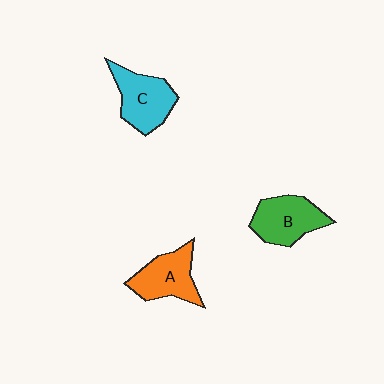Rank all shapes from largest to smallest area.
From largest to smallest: C (cyan), B (green), A (orange).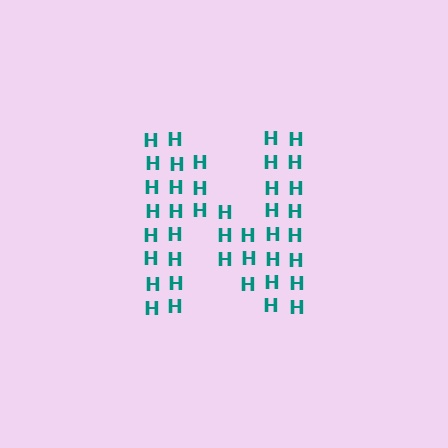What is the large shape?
The large shape is the letter N.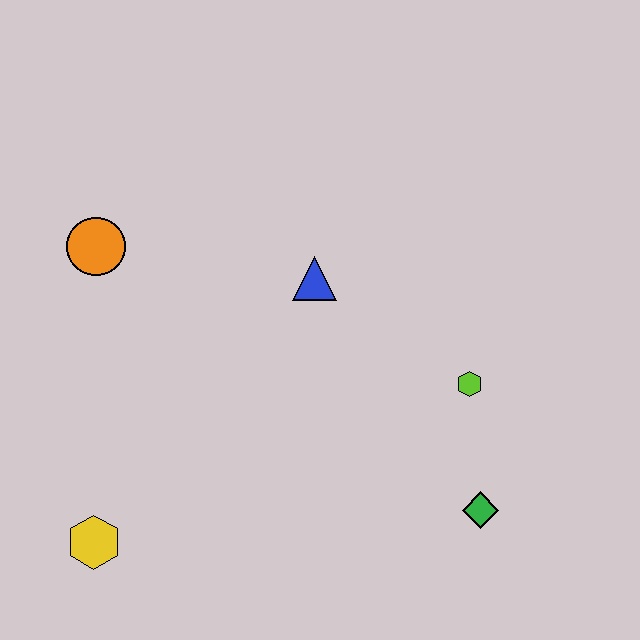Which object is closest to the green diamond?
The lime hexagon is closest to the green diamond.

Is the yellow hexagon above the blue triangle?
No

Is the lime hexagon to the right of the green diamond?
No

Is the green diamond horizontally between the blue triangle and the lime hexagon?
No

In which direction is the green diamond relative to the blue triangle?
The green diamond is below the blue triangle.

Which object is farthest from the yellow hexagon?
The lime hexagon is farthest from the yellow hexagon.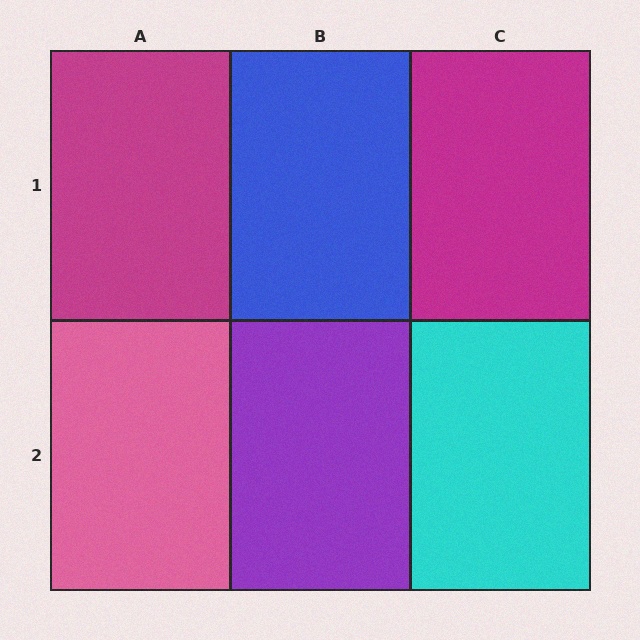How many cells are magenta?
2 cells are magenta.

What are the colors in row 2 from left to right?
Pink, purple, cyan.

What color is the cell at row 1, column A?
Magenta.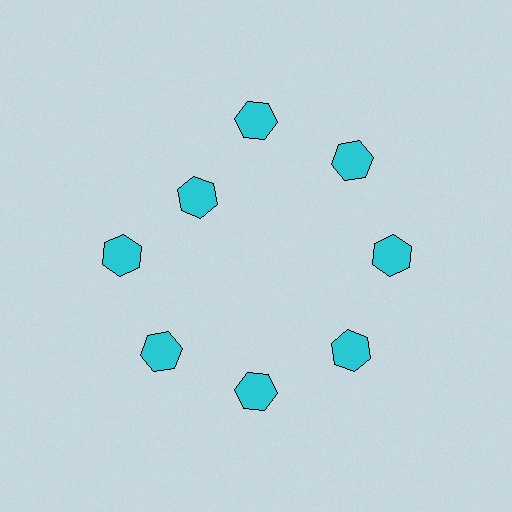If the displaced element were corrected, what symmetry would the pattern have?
It would have 8-fold rotational symmetry — the pattern would map onto itself every 45 degrees.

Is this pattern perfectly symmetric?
No. The 8 cyan hexagons are arranged in a ring, but one element near the 10 o'clock position is pulled inward toward the center, breaking the 8-fold rotational symmetry.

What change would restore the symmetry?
The symmetry would be restored by moving it outward, back onto the ring so that all 8 hexagons sit at equal angles and equal distance from the center.